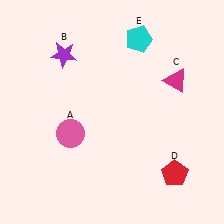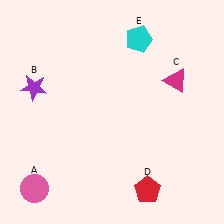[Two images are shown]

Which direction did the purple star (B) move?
The purple star (B) moved down.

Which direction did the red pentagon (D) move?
The red pentagon (D) moved left.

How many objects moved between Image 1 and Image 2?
3 objects moved between the two images.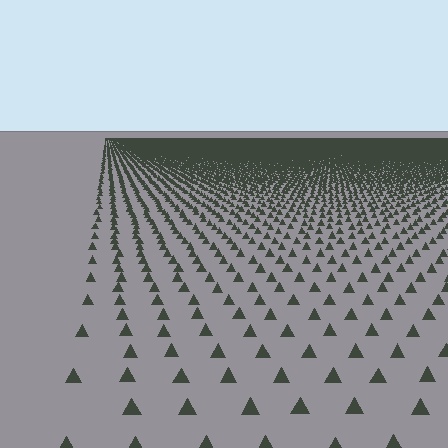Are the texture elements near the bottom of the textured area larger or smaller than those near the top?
Larger. Near the bottom, elements are closer to the viewer and appear at a bigger on-screen size.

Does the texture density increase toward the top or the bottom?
Density increases toward the top.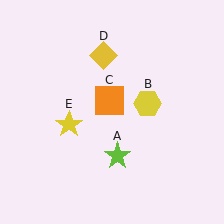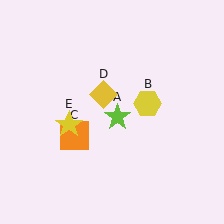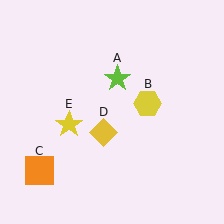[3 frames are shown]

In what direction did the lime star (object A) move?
The lime star (object A) moved up.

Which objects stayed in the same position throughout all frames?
Yellow hexagon (object B) and yellow star (object E) remained stationary.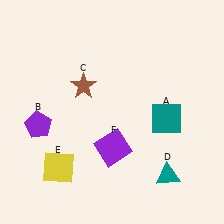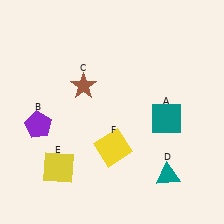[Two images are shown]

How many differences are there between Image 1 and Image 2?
There is 1 difference between the two images.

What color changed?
The square (F) changed from purple in Image 1 to yellow in Image 2.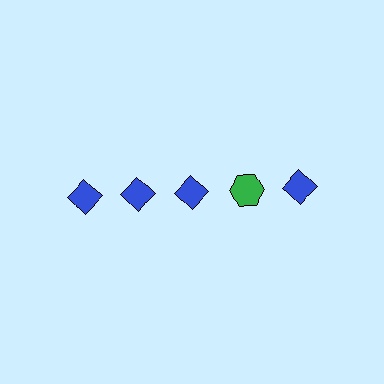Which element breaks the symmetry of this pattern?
The green hexagon in the top row, second from right column breaks the symmetry. All other shapes are blue diamonds.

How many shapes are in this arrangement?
There are 5 shapes arranged in a grid pattern.